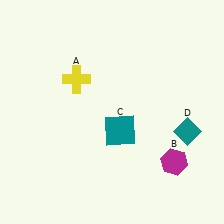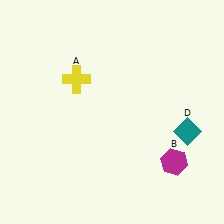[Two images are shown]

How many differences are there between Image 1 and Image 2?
There is 1 difference between the two images.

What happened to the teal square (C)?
The teal square (C) was removed in Image 2. It was in the bottom-right area of Image 1.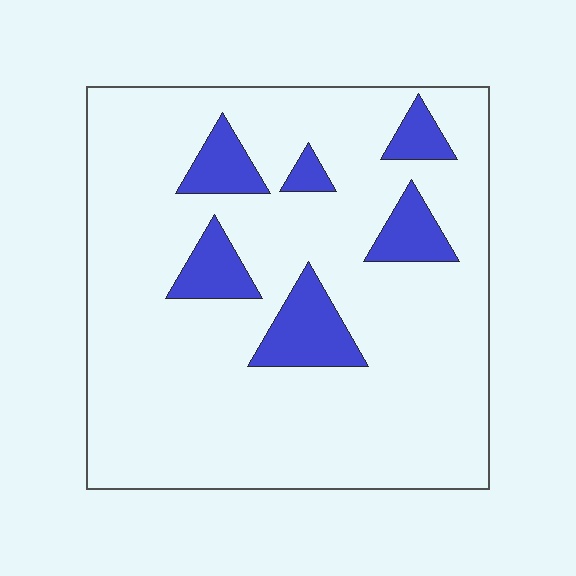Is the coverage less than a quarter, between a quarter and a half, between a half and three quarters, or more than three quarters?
Less than a quarter.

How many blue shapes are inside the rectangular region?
6.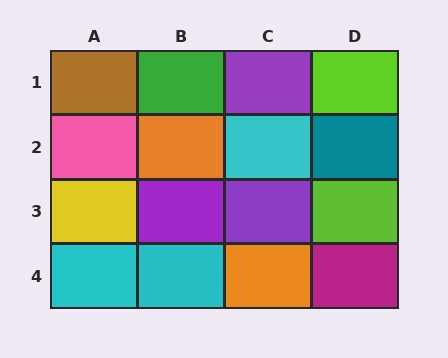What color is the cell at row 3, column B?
Purple.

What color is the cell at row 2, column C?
Cyan.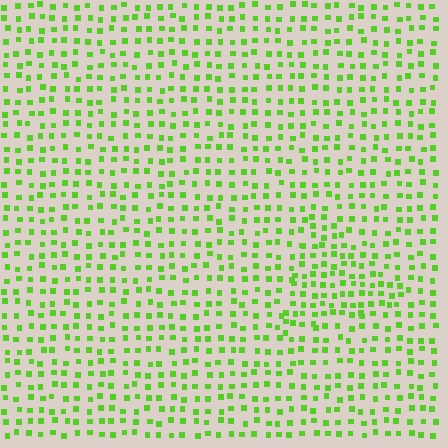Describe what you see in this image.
The image contains small lime elements arranged at two different densities. A triangle-shaped region is visible where the elements are more densely packed than the surrounding area.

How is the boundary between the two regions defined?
The boundary is defined by a change in element density (approximately 1.5x ratio). All elements are the same color, size, and shape.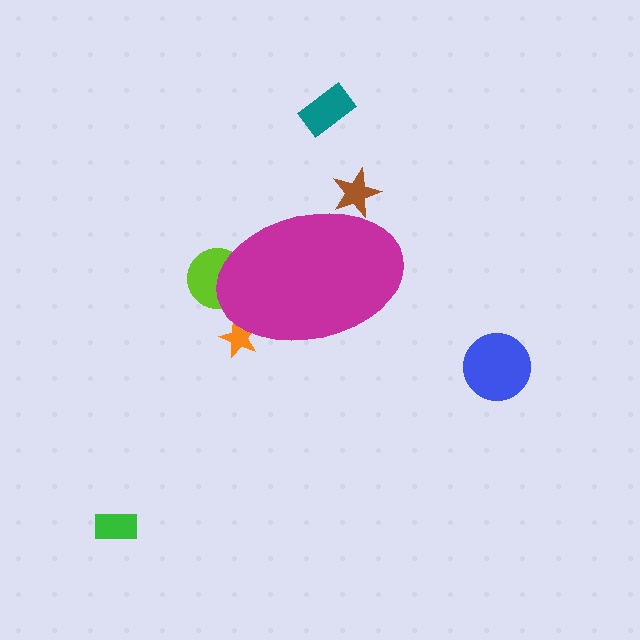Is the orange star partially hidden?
Yes, the orange star is partially hidden behind the magenta ellipse.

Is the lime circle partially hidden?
Yes, the lime circle is partially hidden behind the magenta ellipse.